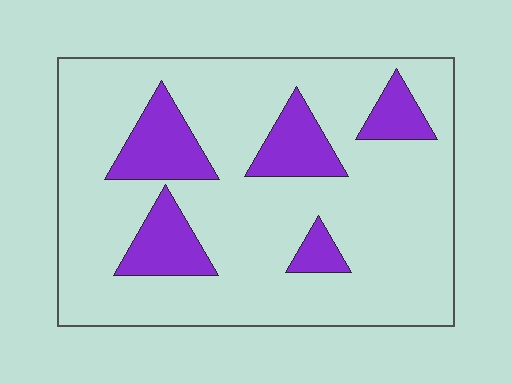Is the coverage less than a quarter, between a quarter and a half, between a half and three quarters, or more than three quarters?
Less than a quarter.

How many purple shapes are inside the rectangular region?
5.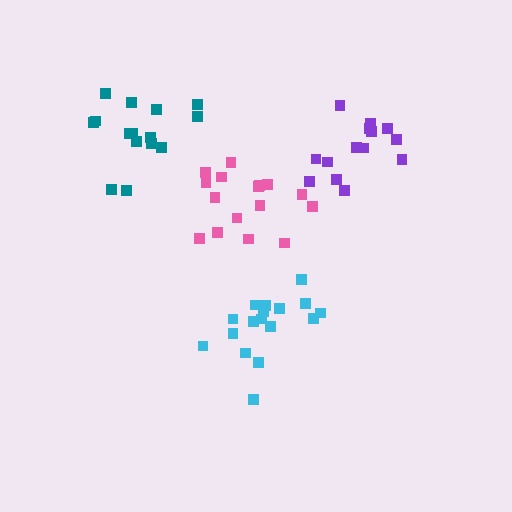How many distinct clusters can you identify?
There are 4 distinct clusters.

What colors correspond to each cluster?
The clusters are colored: pink, purple, cyan, teal.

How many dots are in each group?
Group 1: 16 dots, Group 2: 14 dots, Group 3: 17 dots, Group 4: 15 dots (62 total).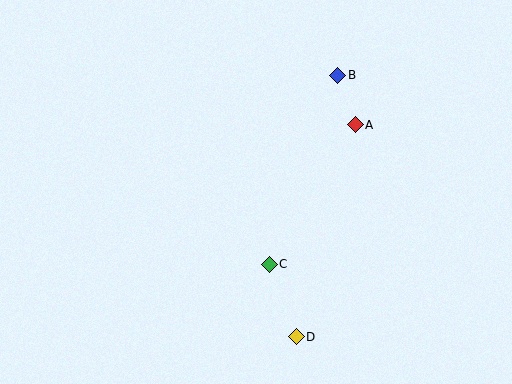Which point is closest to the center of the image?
Point C at (269, 264) is closest to the center.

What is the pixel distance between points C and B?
The distance between C and B is 201 pixels.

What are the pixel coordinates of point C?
Point C is at (269, 264).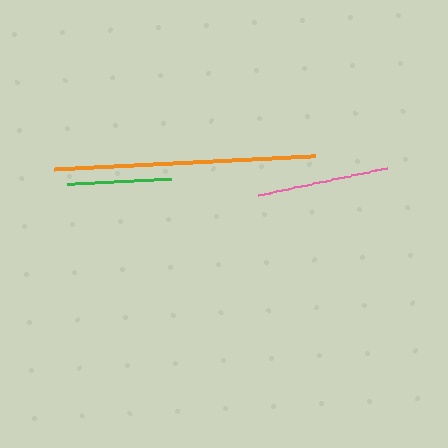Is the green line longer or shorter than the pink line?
The pink line is longer than the green line.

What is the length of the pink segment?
The pink segment is approximately 132 pixels long.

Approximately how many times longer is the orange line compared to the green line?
The orange line is approximately 2.5 times the length of the green line.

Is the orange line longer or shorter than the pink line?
The orange line is longer than the pink line.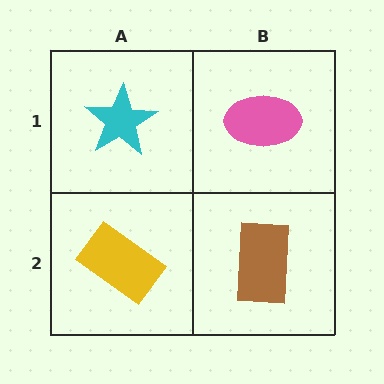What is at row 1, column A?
A cyan star.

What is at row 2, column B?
A brown rectangle.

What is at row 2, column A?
A yellow rectangle.